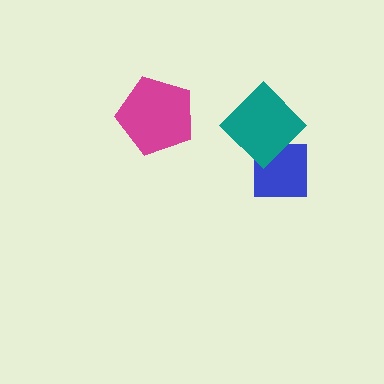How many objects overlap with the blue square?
1 object overlaps with the blue square.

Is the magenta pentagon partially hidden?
No, no other shape covers it.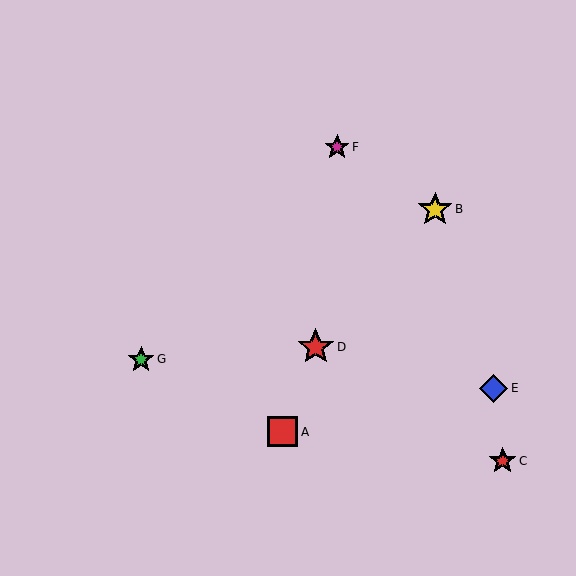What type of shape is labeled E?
Shape E is a blue diamond.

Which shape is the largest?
The red star (labeled D) is the largest.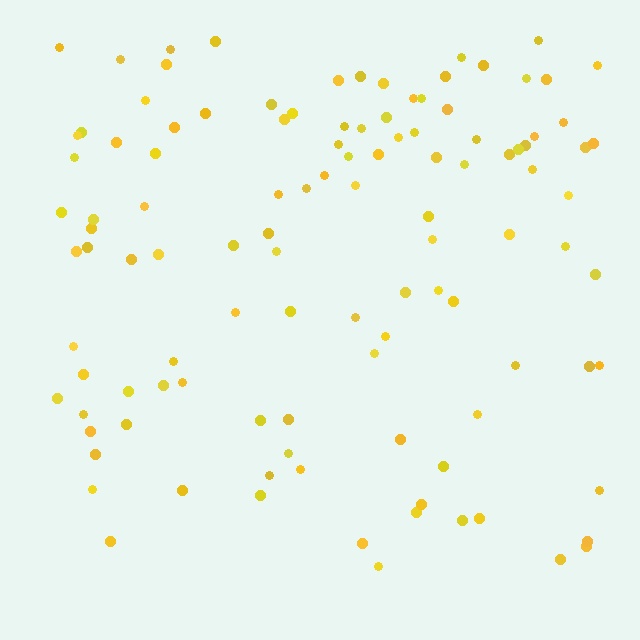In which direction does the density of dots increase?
From bottom to top, with the top side densest.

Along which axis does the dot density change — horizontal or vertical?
Vertical.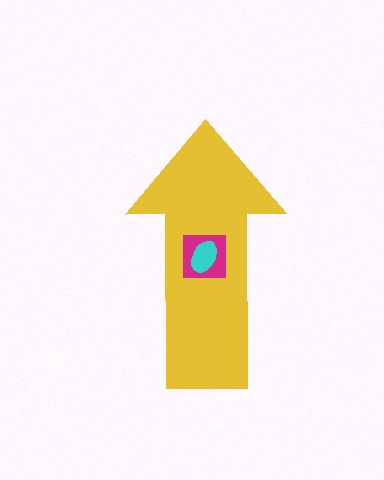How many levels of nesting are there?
3.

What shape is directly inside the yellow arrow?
The magenta square.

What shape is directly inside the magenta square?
The cyan ellipse.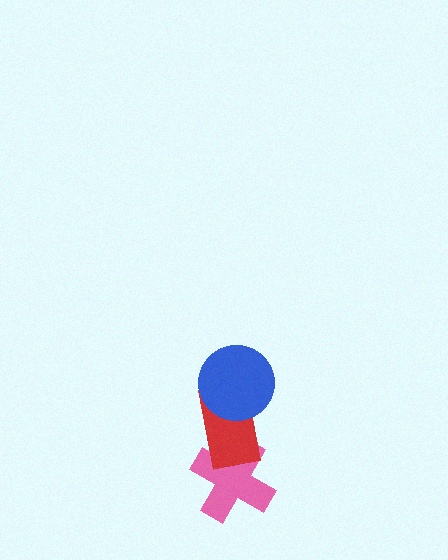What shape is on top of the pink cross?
The red rectangle is on top of the pink cross.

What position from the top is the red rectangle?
The red rectangle is 2nd from the top.